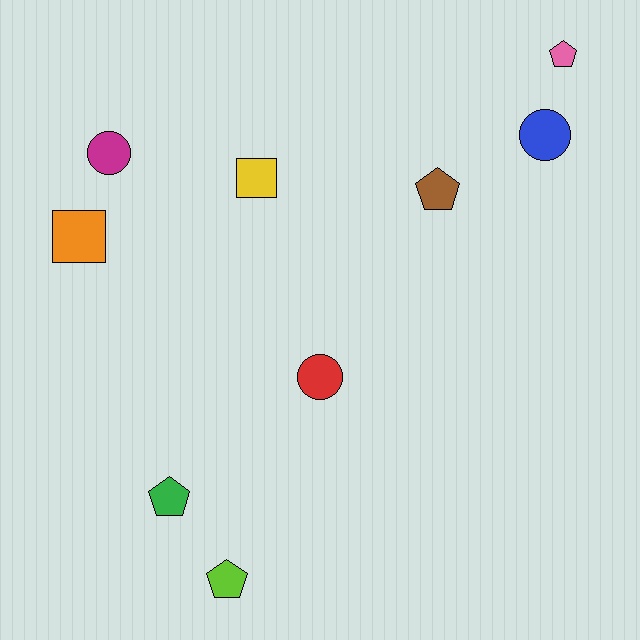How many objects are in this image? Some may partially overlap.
There are 9 objects.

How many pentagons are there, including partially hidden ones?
There are 4 pentagons.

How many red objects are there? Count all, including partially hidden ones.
There is 1 red object.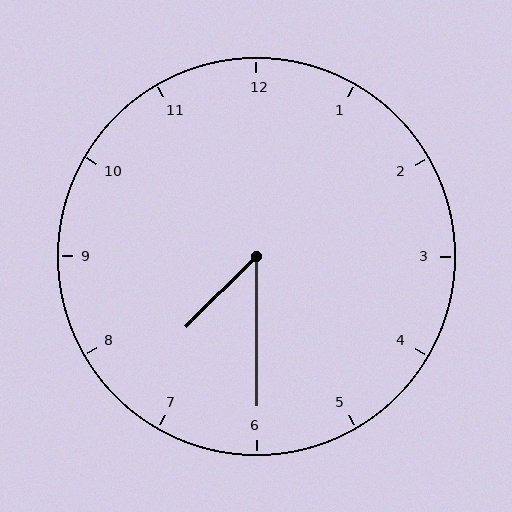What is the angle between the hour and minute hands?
Approximately 45 degrees.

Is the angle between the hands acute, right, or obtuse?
It is acute.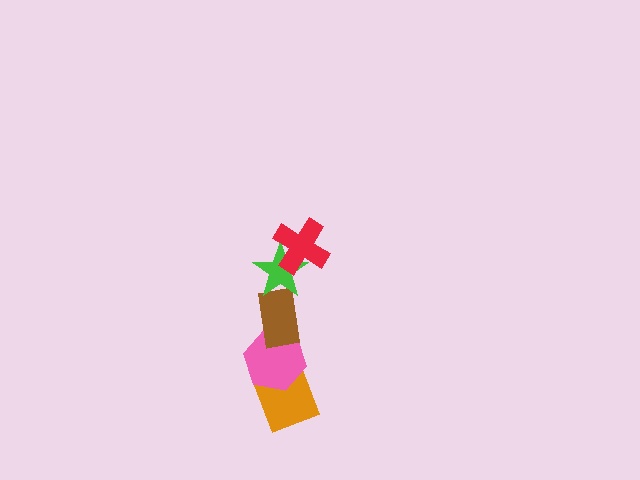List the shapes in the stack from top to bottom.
From top to bottom: the red cross, the green star, the brown rectangle, the pink hexagon, the orange diamond.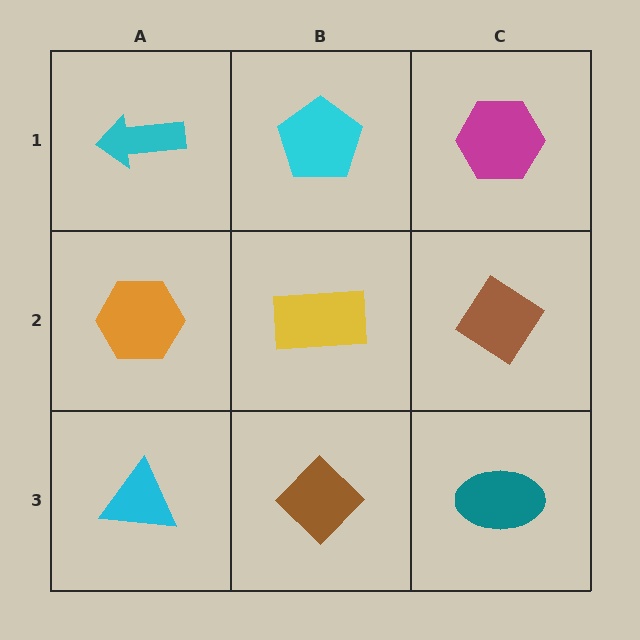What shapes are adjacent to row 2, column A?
A cyan arrow (row 1, column A), a cyan triangle (row 3, column A), a yellow rectangle (row 2, column B).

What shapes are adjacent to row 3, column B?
A yellow rectangle (row 2, column B), a cyan triangle (row 3, column A), a teal ellipse (row 3, column C).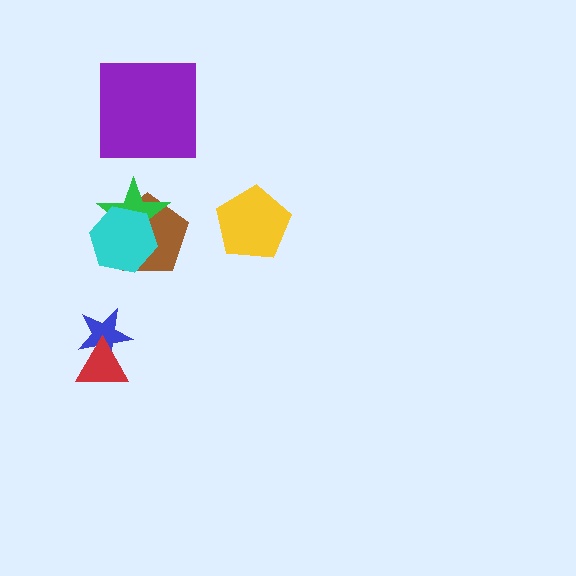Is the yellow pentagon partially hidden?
No, no other shape covers it.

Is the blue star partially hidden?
Yes, it is partially covered by another shape.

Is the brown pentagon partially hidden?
Yes, it is partially covered by another shape.